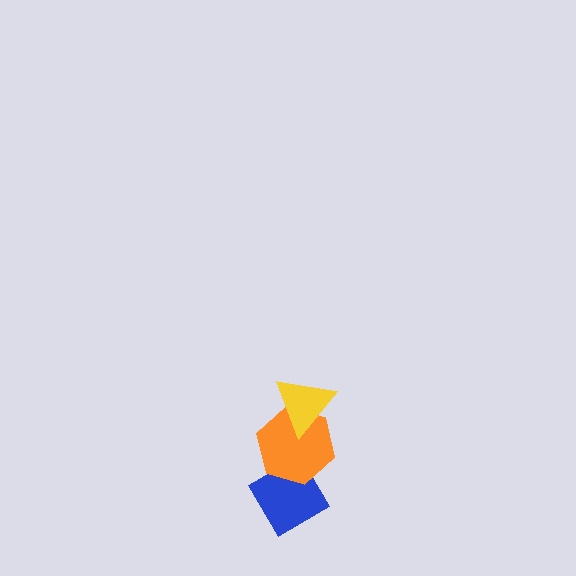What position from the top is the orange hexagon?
The orange hexagon is 2nd from the top.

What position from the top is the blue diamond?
The blue diamond is 3rd from the top.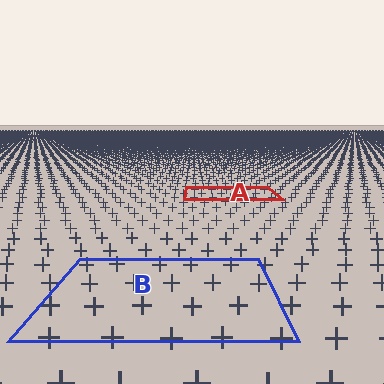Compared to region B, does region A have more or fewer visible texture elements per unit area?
Region A has more texture elements per unit area — they are packed more densely because it is farther away.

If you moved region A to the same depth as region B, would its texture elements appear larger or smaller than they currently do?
They would appear larger. At a closer depth, the same texture elements are projected at a bigger on-screen size.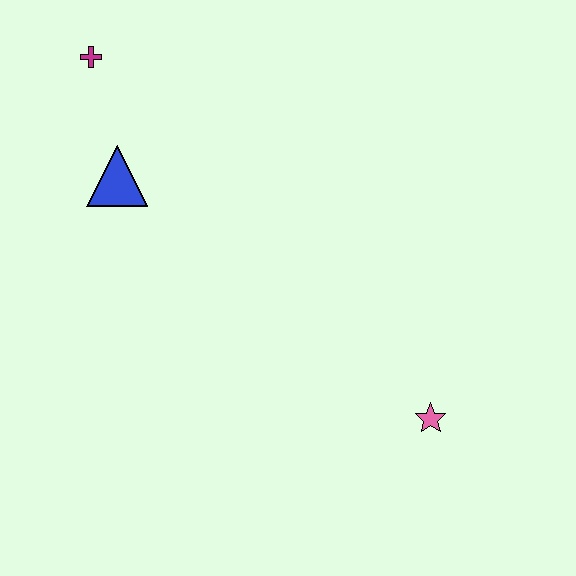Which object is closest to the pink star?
The blue triangle is closest to the pink star.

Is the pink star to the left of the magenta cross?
No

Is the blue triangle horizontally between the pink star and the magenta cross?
Yes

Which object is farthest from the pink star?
The magenta cross is farthest from the pink star.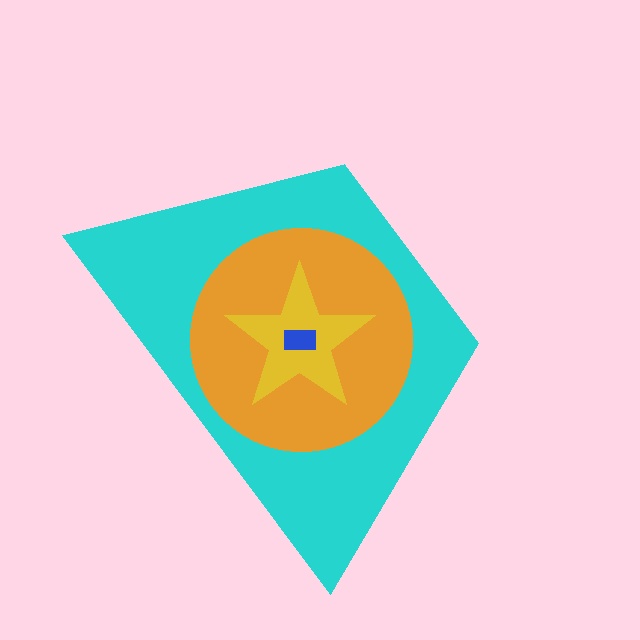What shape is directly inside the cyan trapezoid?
The orange circle.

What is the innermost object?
The blue rectangle.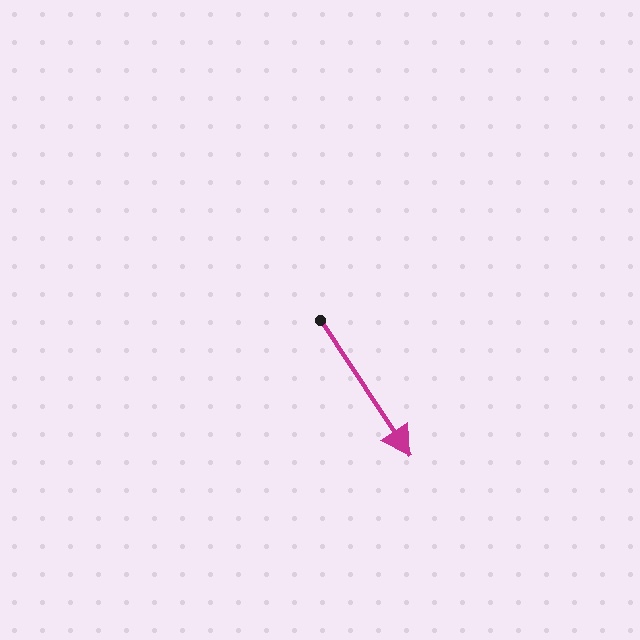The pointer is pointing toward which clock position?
Roughly 5 o'clock.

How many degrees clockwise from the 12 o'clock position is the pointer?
Approximately 146 degrees.